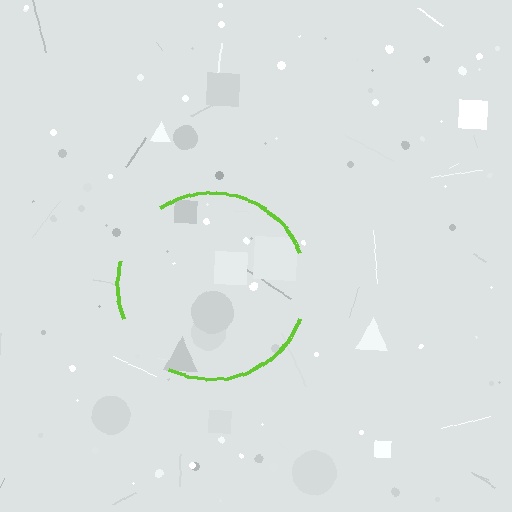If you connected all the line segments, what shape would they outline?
They would outline a circle.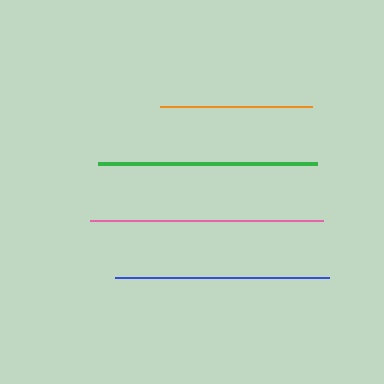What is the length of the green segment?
The green segment is approximately 219 pixels long.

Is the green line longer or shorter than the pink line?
The pink line is longer than the green line.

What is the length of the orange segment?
The orange segment is approximately 152 pixels long.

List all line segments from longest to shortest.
From longest to shortest: pink, green, blue, orange.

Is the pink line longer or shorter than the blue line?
The pink line is longer than the blue line.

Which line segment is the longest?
The pink line is the longest at approximately 234 pixels.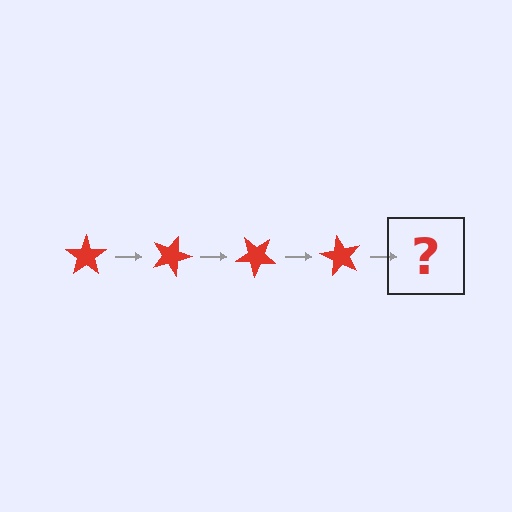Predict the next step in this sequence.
The next step is a red star rotated 80 degrees.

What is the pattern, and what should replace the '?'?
The pattern is that the star rotates 20 degrees each step. The '?' should be a red star rotated 80 degrees.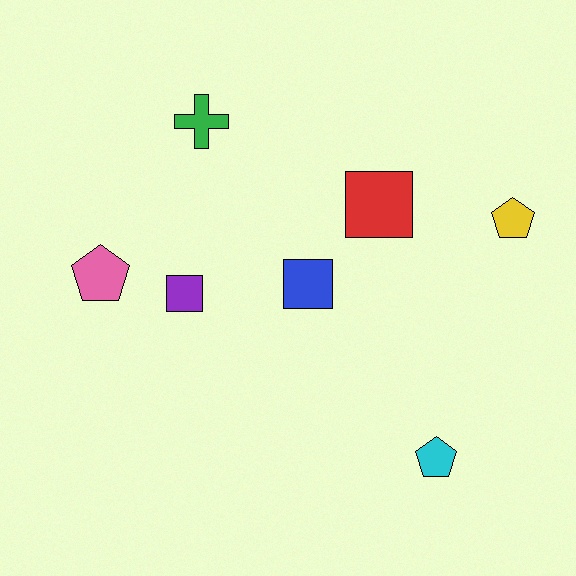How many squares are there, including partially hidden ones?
There are 3 squares.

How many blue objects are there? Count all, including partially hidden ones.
There is 1 blue object.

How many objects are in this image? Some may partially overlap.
There are 7 objects.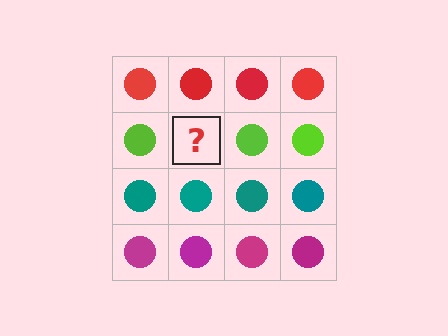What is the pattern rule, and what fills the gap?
The rule is that each row has a consistent color. The gap should be filled with a lime circle.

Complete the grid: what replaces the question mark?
The question mark should be replaced with a lime circle.